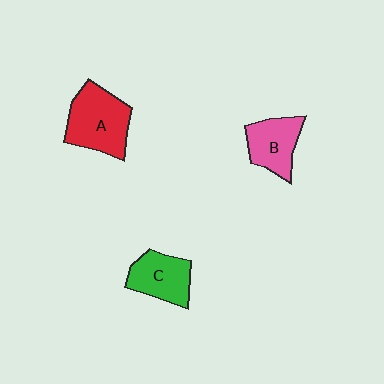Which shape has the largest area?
Shape A (red).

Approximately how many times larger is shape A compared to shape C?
Approximately 1.4 times.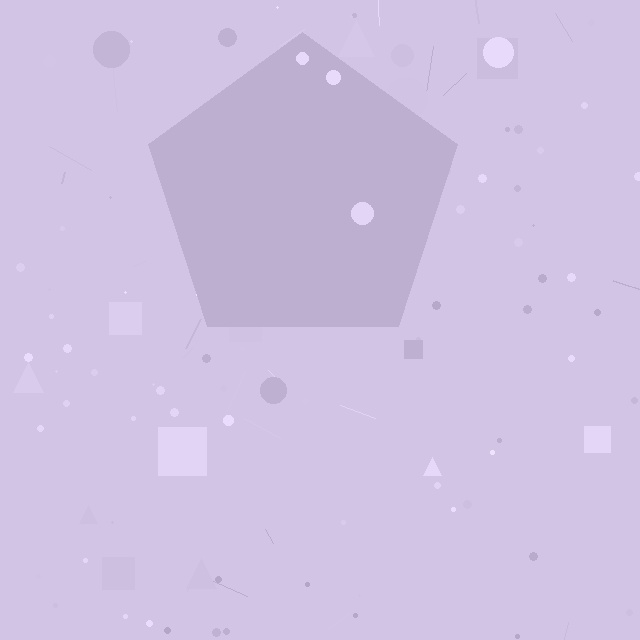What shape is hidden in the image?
A pentagon is hidden in the image.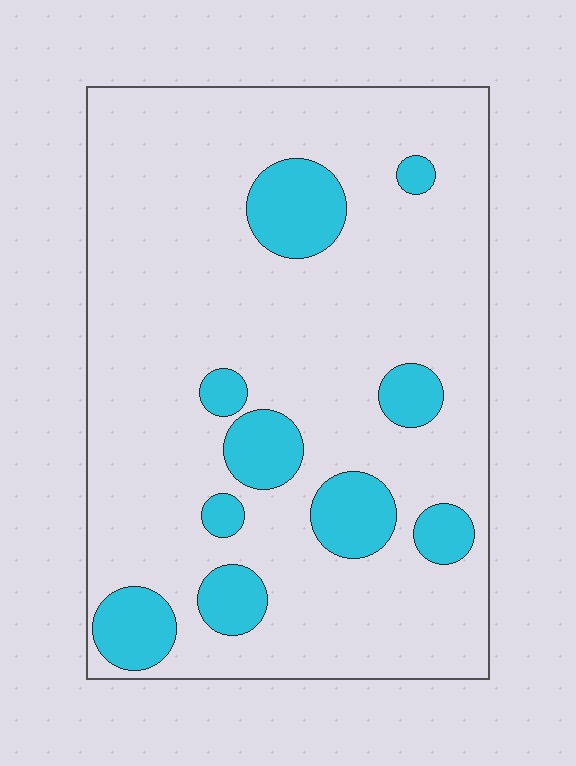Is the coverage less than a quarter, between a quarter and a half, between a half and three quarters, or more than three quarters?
Less than a quarter.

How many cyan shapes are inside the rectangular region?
10.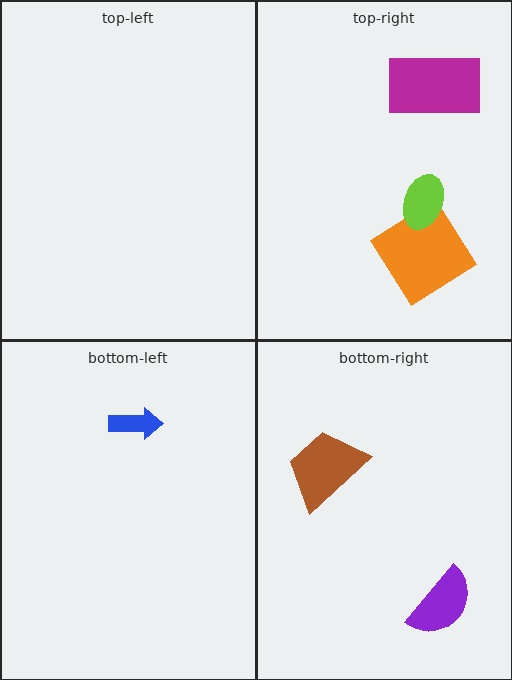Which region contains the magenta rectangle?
The top-right region.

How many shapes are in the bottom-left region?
1.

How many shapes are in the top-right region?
3.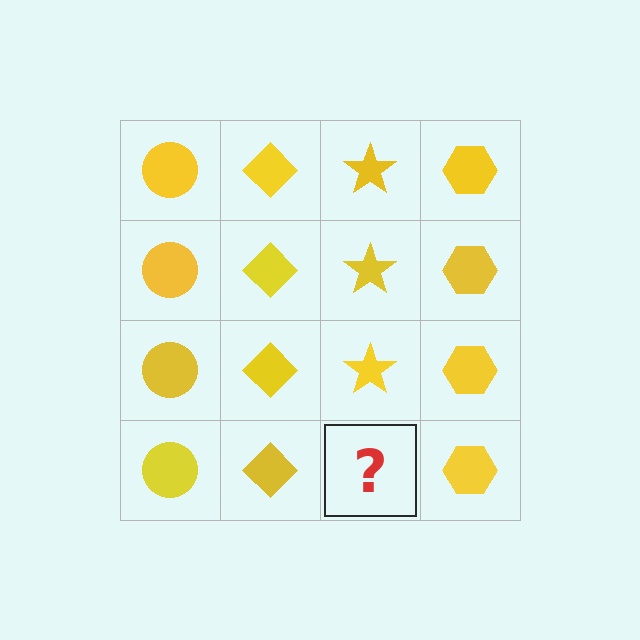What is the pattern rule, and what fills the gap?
The rule is that each column has a consistent shape. The gap should be filled with a yellow star.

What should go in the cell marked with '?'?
The missing cell should contain a yellow star.